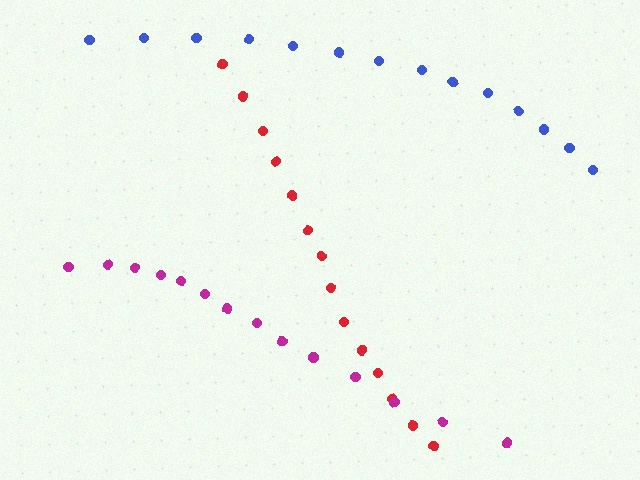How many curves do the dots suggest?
There are 3 distinct paths.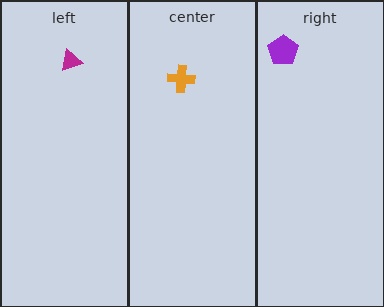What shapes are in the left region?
The magenta triangle.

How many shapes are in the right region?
1.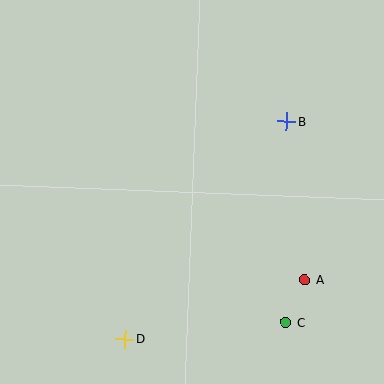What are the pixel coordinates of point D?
Point D is at (125, 339).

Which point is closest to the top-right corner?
Point B is closest to the top-right corner.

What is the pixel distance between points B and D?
The distance between B and D is 271 pixels.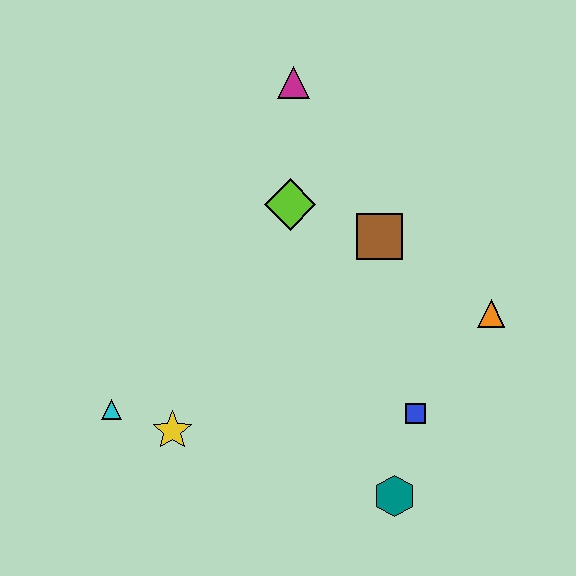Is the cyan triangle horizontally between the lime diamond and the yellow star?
No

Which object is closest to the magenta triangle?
The lime diamond is closest to the magenta triangle.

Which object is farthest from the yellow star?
The magenta triangle is farthest from the yellow star.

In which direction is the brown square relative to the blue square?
The brown square is above the blue square.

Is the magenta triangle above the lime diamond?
Yes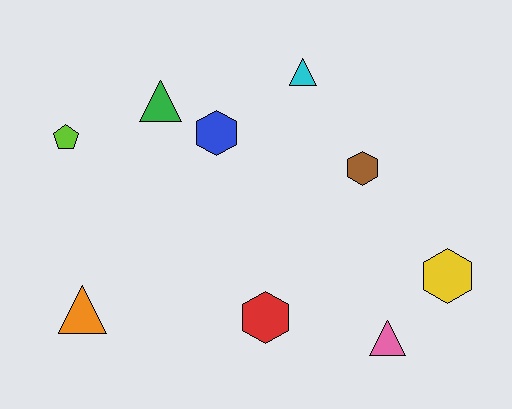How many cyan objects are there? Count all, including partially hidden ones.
There is 1 cyan object.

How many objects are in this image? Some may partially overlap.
There are 9 objects.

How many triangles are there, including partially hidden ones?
There are 4 triangles.